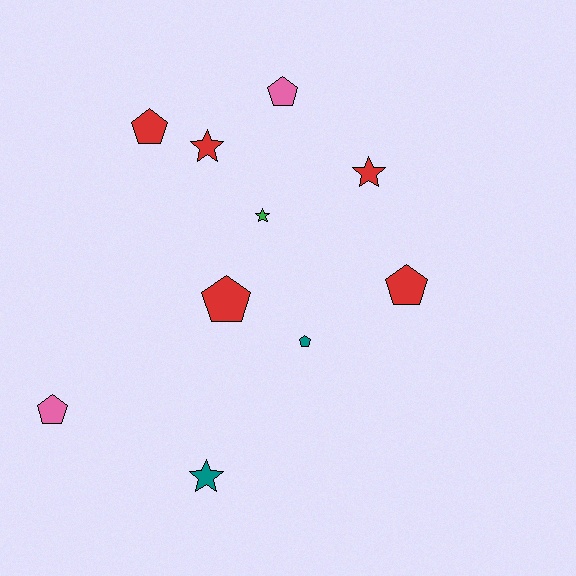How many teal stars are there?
There is 1 teal star.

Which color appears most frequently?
Red, with 5 objects.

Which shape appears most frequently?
Pentagon, with 6 objects.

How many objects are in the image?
There are 10 objects.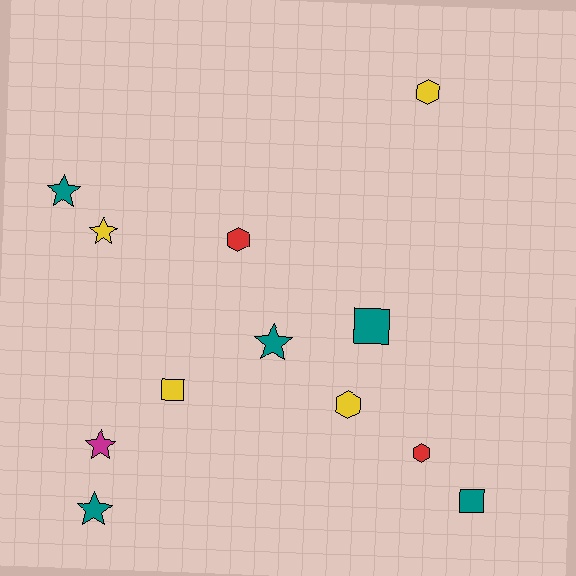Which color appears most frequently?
Teal, with 5 objects.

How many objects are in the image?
There are 12 objects.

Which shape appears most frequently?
Star, with 5 objects.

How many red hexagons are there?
There are 2 red hexagons.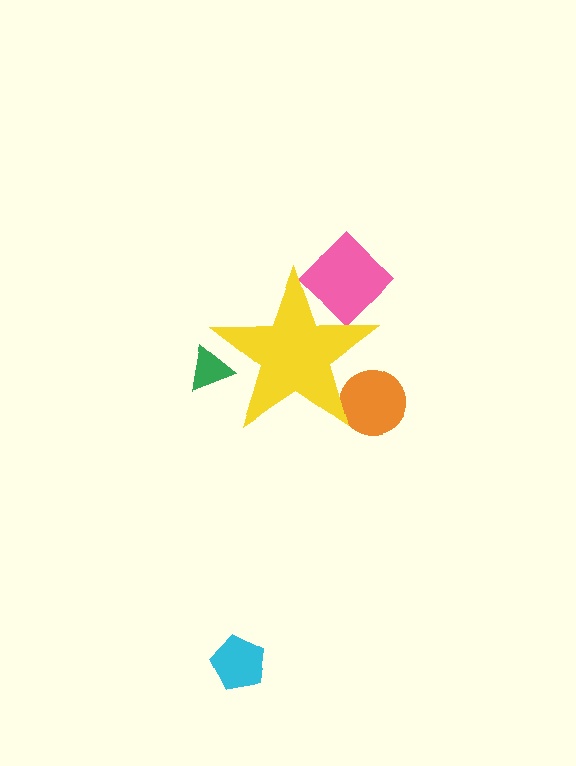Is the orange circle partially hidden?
Yes, the orange circle is partially hidden behind the yellow star.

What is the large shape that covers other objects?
A yellow star.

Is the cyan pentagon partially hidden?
No, the cyan pentagon is fully visible.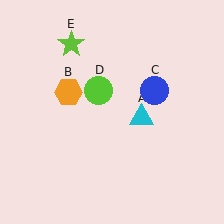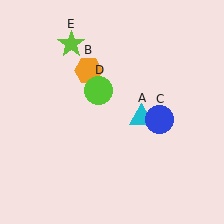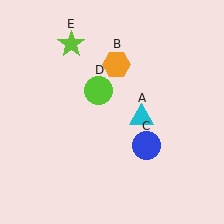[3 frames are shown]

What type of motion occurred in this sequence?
The orange hexagon (object B), blue circle (object C) rotated clockwise around the center of the scene.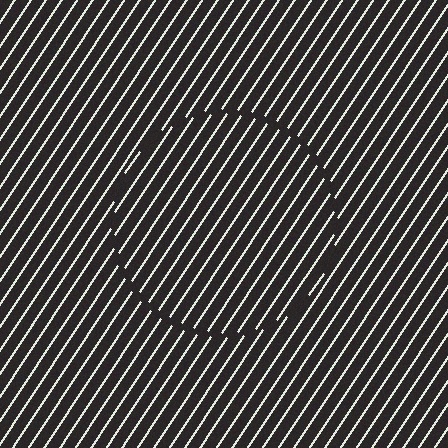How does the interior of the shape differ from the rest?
The interior of the shape contains the same grating, shifted by half a period — the contour is defined by the phase discontinuity where line-ends from the inner and outer gratings abut.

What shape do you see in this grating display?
An illusory circle. The interior of the shape contains the same grating, shifted by half a period — the contour is defined by the phase discontinuity where line-ends from the inner and outer gratings abut.